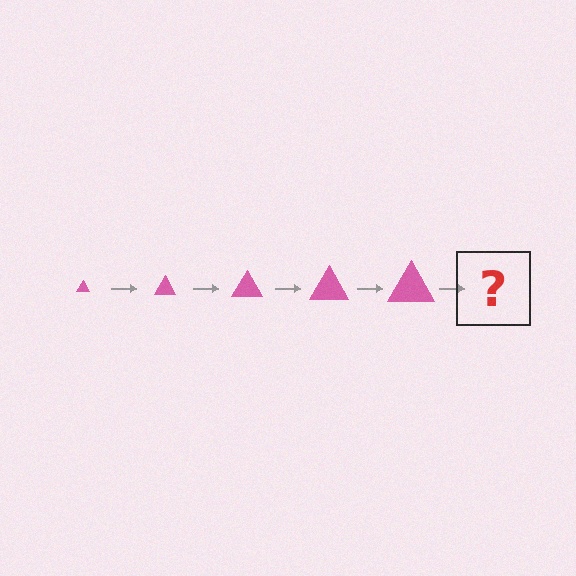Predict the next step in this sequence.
The next step is a pink triangle, larger than the previous one.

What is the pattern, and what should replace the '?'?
The pattern is that the triangle gets progressively larger each step. The '?' should be a pink triangle, larger than the previous one.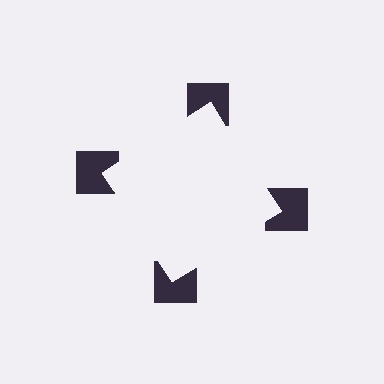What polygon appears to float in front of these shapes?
An illusory square — its edges are inferred from the aligned wedge cuts in the notched squares, not physically drawn.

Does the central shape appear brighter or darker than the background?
It typically appears slightly brighter than the background, even though no actual brightness change is drawn.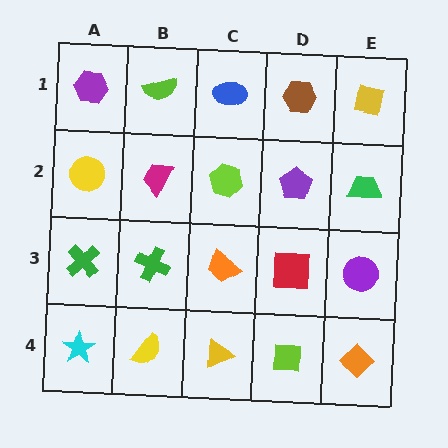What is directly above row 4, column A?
A green cross.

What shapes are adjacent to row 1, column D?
A purple pentagon (row 2, column D), a blue ellipse (row 1, column C), a yellow square (row 1, column E).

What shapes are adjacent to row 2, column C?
A blue ellipse (row 1, column C), an orange trapezoid (row 3, column C), a magenta trapezoid (row 2, column B), a purple pentagon (row 2, column D).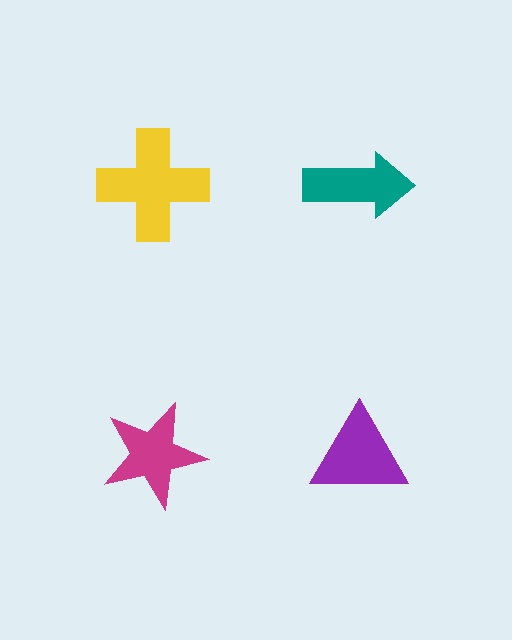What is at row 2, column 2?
A purple triangle.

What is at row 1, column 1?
A yellow cross.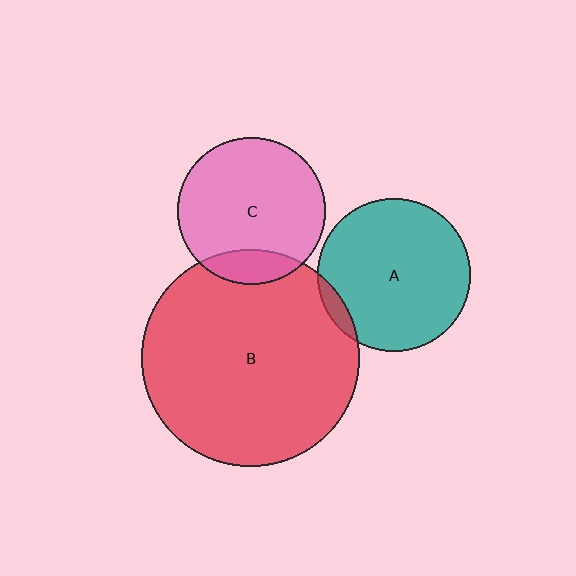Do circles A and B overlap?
Yes.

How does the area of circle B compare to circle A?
Approximately 2.0 times.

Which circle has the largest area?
Circle B (red).